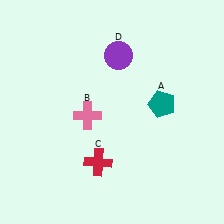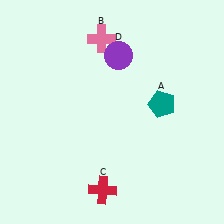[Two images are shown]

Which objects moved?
The objects that moved are: the pink cross (B), the red cross (C).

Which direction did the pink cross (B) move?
The pink cross (B) moved up.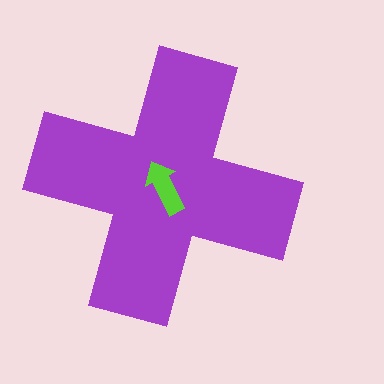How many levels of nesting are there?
2.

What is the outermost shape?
The purple cross.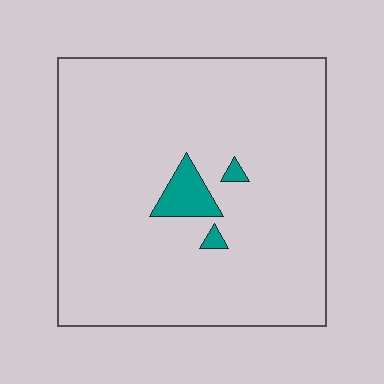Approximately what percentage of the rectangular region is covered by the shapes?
Approximately 5%.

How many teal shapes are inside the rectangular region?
3.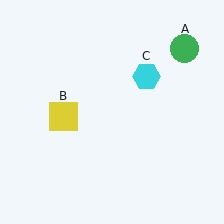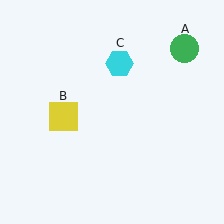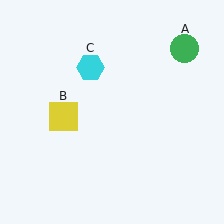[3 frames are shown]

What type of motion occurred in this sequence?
The cyan hexagon (object C) rotated counterclockwise around the center of the scene.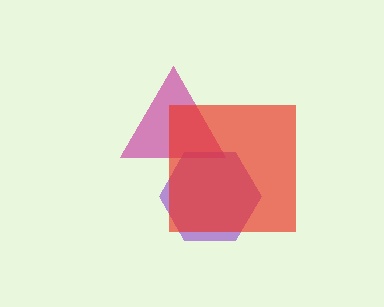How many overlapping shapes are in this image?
There are 3 overlapping shapes in the image.